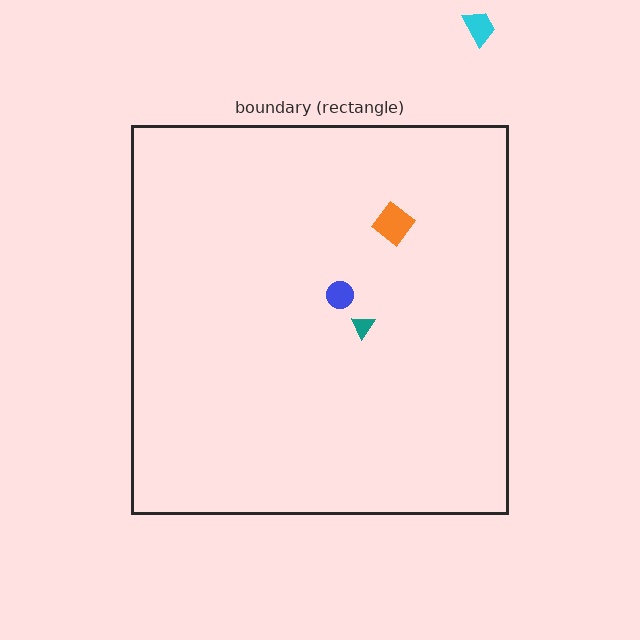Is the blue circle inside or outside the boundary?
Inside.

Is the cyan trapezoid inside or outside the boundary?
Outside.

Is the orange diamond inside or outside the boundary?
Inside.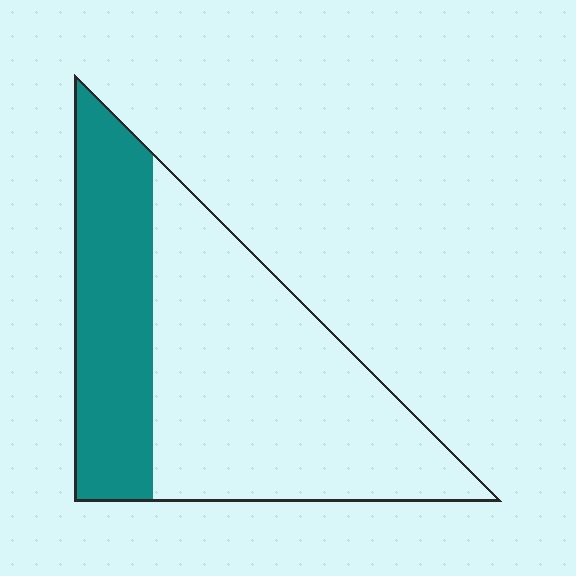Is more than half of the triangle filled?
No.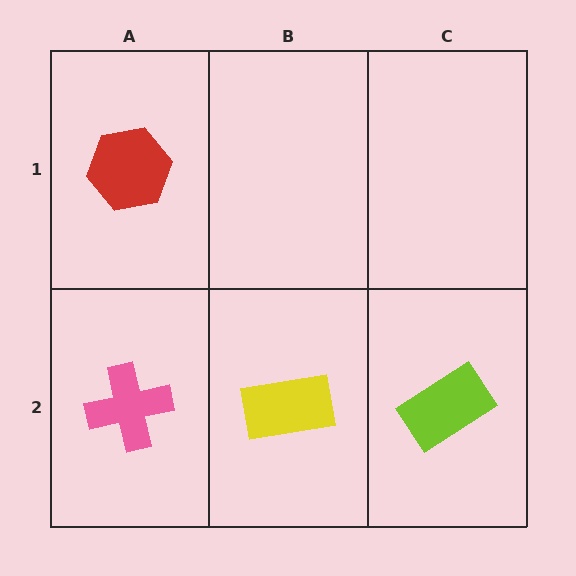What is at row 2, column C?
A lime rectangle.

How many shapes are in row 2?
3 shapes.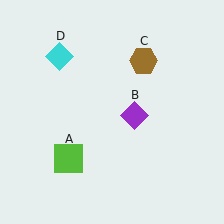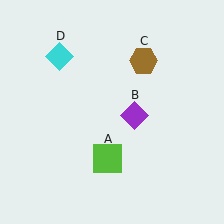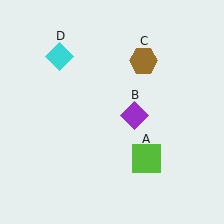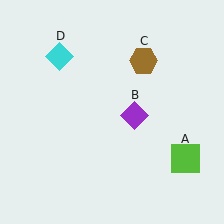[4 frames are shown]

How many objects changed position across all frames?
1 object changed position: lime square (object A).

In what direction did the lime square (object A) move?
The lime square (object A) moved right.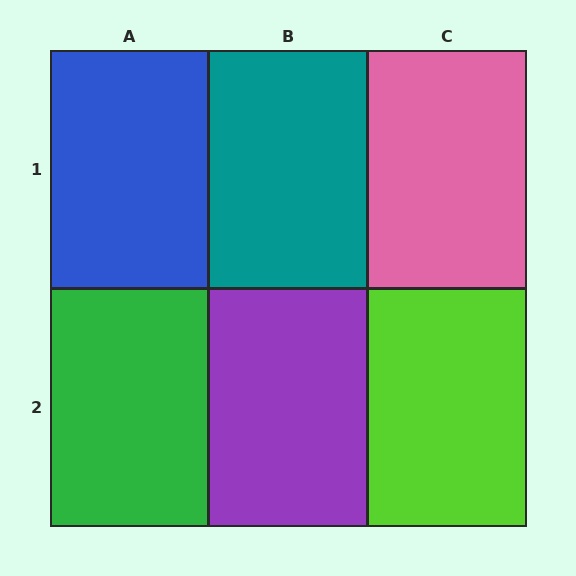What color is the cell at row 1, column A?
Blue.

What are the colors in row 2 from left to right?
Green, purple, lime.